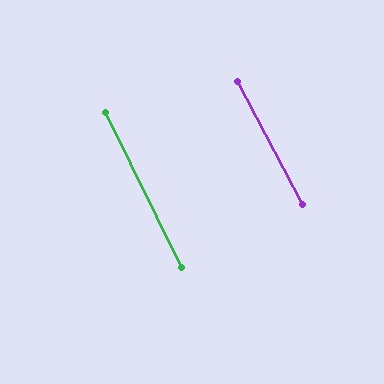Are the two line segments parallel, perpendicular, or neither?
Parallel — their directions differ by only 1.6°.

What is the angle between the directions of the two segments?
Approximately 2 degrees.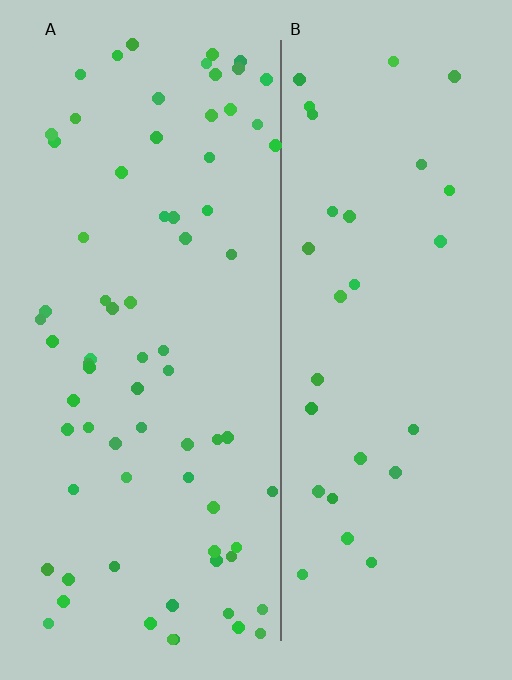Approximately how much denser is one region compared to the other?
Approximately 2.4× — region A over region B.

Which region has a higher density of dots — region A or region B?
A (the left).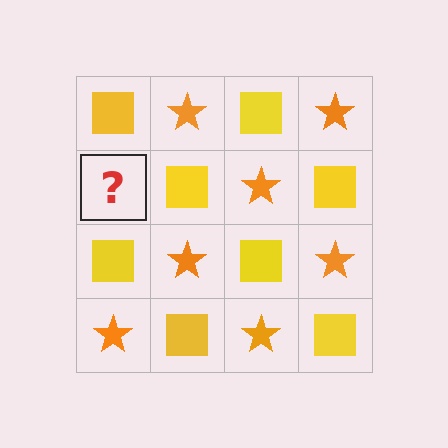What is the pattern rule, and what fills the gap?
The rule is that it alternates yellow square and orange star in a checkerboard pattern. The gap should be filled with an orange star.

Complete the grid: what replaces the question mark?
The question mark should be replaced with an orange star.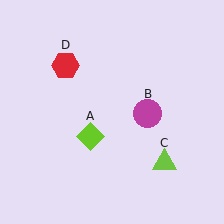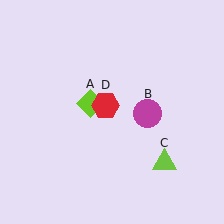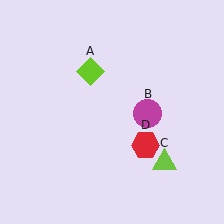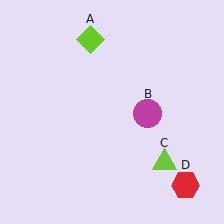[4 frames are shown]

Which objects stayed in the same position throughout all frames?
Magenta circle (object B) and lime triangle (object C) remained stationary.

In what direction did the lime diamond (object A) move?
The lime diamond (object A) moved up.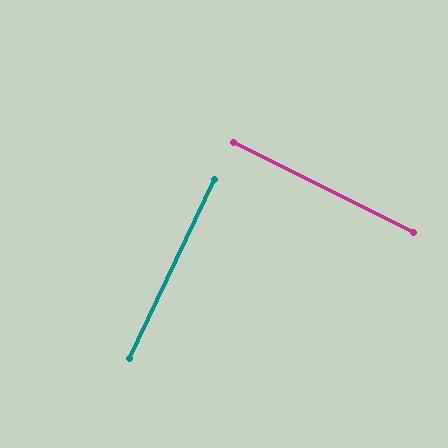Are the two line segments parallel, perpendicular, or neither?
Perpendicular — they meet at approximately 89°.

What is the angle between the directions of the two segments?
Approximately 89 degrees.